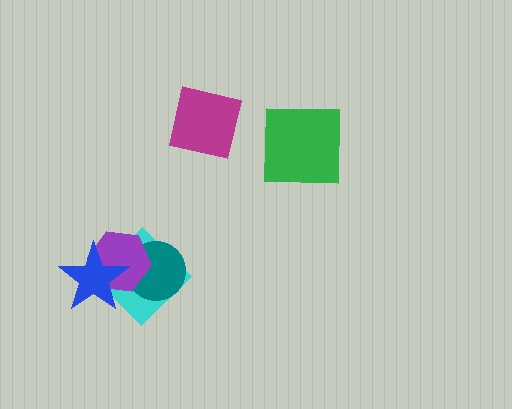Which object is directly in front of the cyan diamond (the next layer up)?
The teal circle is directly in front of the cyan diamond.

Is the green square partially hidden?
No, no other shape covers it.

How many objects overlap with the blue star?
2 objects overlap with the blue star.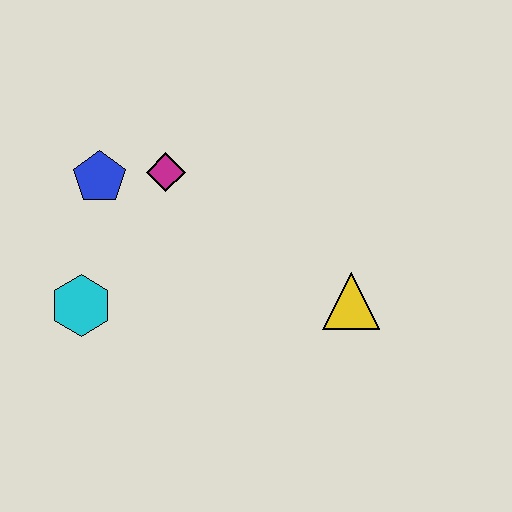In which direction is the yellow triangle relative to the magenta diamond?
The yellow triangle is to the right of the magenta diamond.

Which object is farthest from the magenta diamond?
The yellow triangle is farthest from the magenta diamond.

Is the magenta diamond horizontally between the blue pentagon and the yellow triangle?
Yes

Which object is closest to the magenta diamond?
The blue pentagon is closest to the magenta diamond.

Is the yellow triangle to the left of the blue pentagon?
No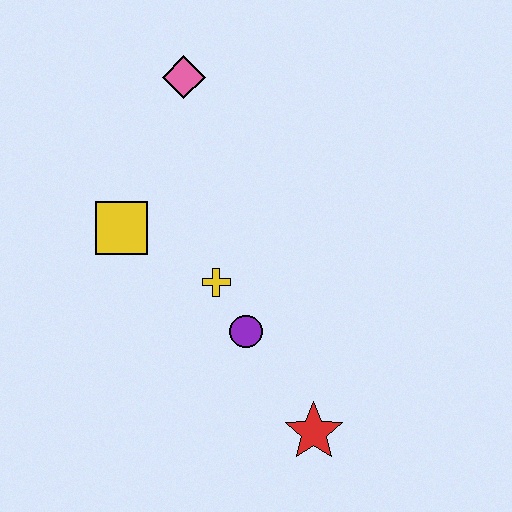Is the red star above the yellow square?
No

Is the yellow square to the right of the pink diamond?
No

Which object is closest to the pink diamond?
The yellow square is closest to the pink diamond.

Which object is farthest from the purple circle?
The pink diamond is farthest from the purple circle.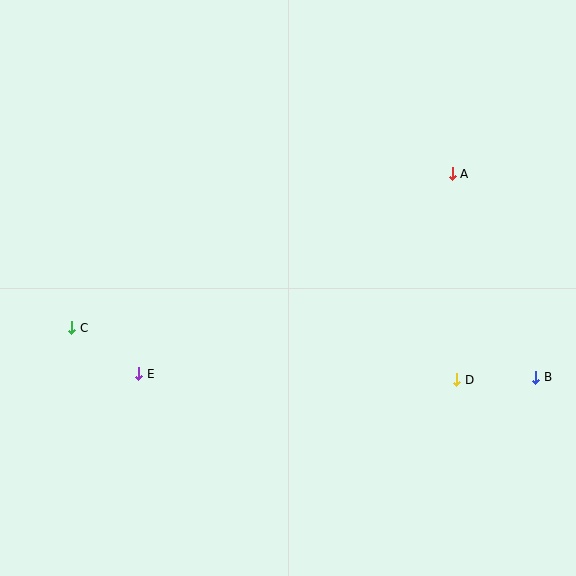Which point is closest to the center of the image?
Point E at (139, 374) is closest to the center.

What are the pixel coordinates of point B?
Point B is at (536, 377).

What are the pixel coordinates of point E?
Point E is at (139, 374).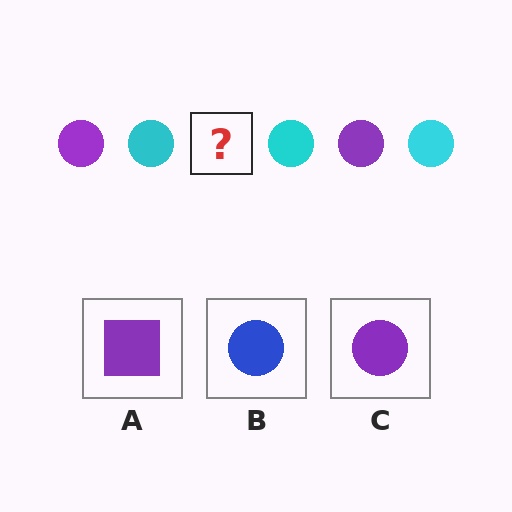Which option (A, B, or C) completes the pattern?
C.